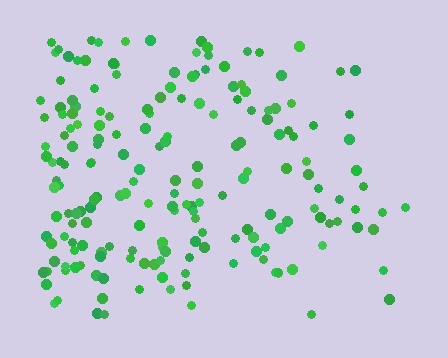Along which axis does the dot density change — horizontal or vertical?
Horizontal.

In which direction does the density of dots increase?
From right to left, with the left side densest.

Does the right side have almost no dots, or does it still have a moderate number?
Still a moderate number, just noticeably fewer than the left.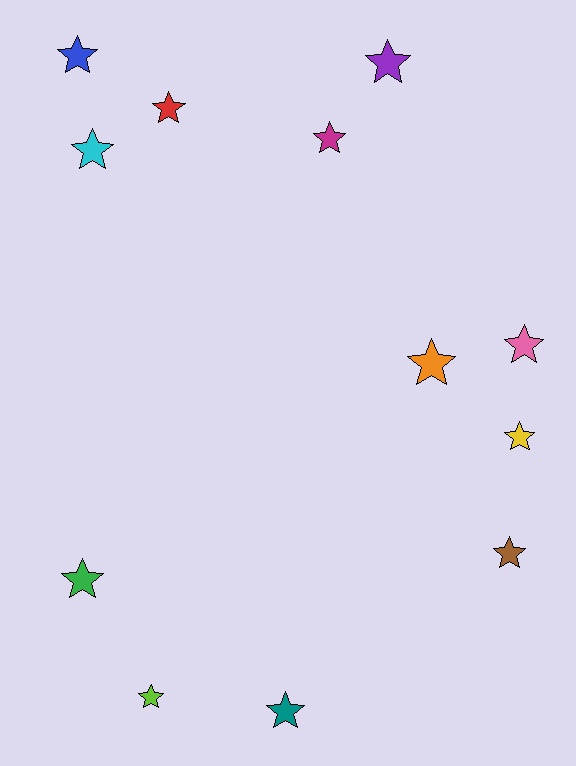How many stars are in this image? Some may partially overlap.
There are 12 stars.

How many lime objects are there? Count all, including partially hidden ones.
There is 1 lime object.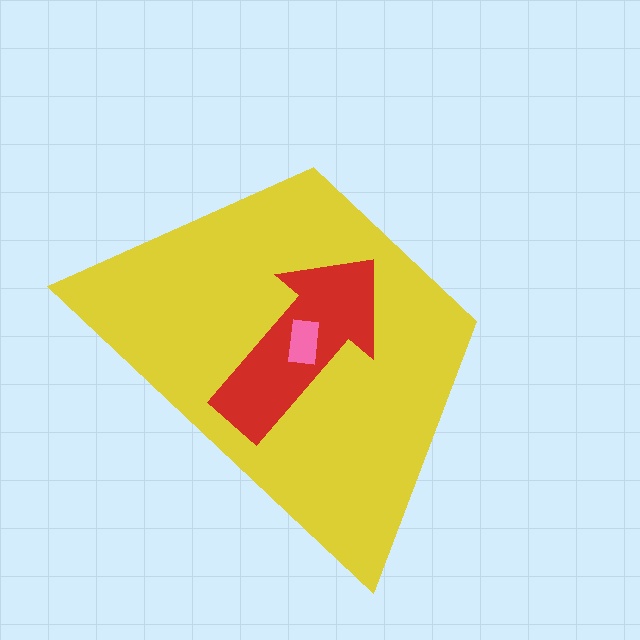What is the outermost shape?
The yellow trapezoid.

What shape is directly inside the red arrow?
The pink rectangle.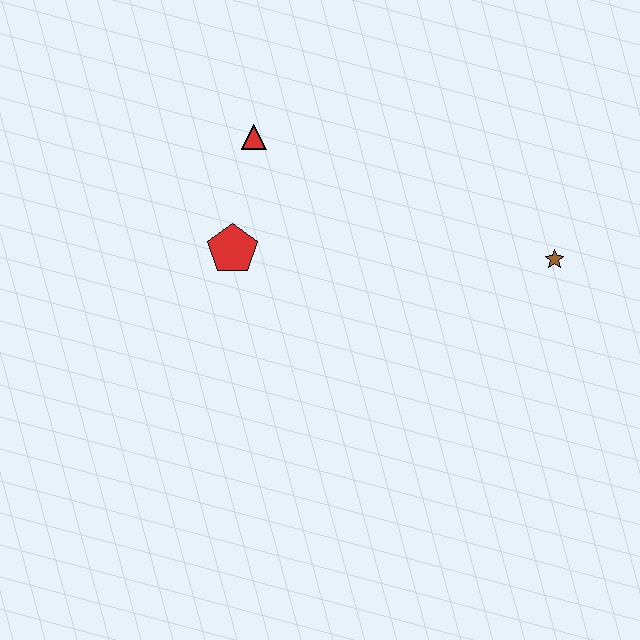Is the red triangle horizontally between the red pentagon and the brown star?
Yes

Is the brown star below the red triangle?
Yes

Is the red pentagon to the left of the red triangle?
Yes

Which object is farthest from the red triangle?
The brown star is farthest from the red triangle.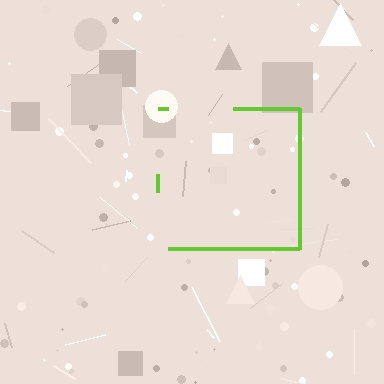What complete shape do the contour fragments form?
The contour fragments form a square.